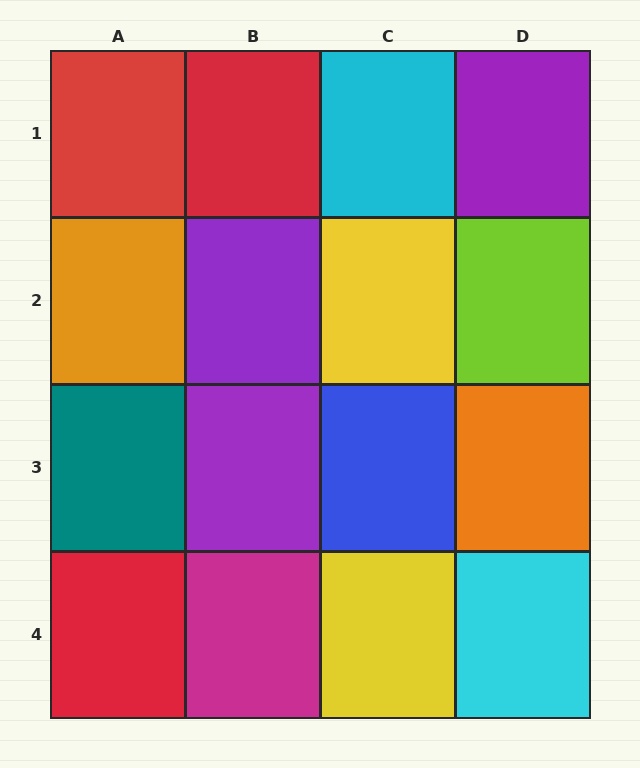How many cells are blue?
1 cell is blue.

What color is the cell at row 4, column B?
Magenta.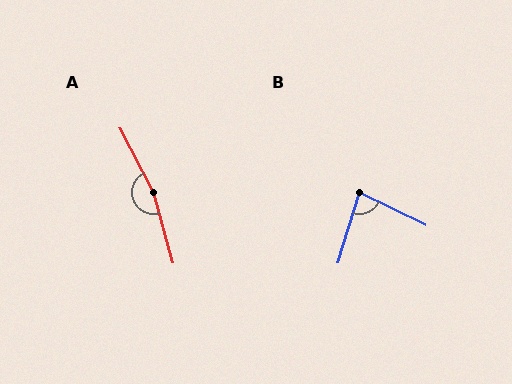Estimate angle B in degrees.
Approximately 81 degrees.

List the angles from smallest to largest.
B (81°), A (168°).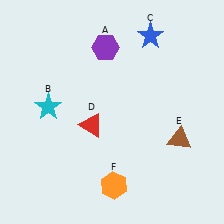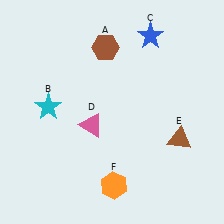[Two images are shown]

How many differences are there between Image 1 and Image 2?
There are 2 differences between the two images.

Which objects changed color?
A changed from purple to brown. D changed from red to pink.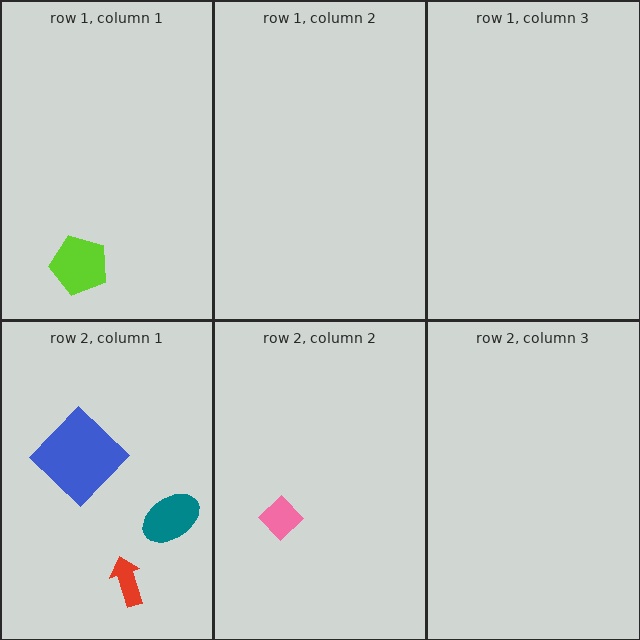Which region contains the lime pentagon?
The row 1, column 1 region.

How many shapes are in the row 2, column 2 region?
1.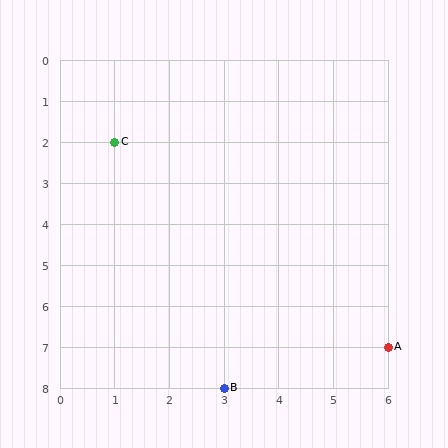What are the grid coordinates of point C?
Point C is at grid coordinates (1, 2).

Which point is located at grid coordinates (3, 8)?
Point B is at (3, 8).